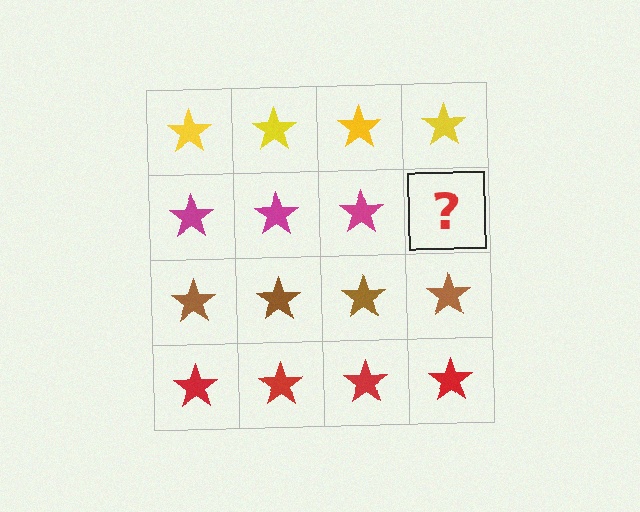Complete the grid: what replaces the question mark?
The question mark should be replaced with a magenta star.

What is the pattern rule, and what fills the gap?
The rule is that each row has a consistent color. The gap should be filled with a magenta star.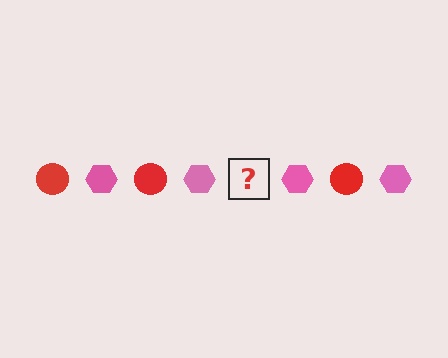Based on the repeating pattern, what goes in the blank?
The blank should be a red circle.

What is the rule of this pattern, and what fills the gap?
The rule is that the pattern alternates between red circle and pink hexagon. The gap should be filled with a red circle.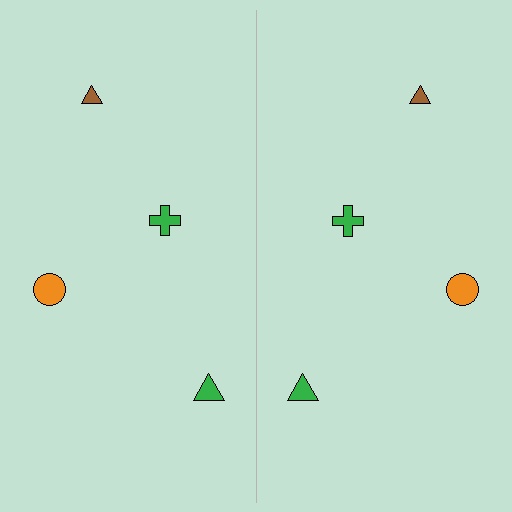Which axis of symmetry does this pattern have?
The pattern has a vertical axis of symmetry running through the center of the image.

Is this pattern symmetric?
Yes, this pattern has bilateral (reflection) symmetry.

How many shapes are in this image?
There are 8 shapes in this image.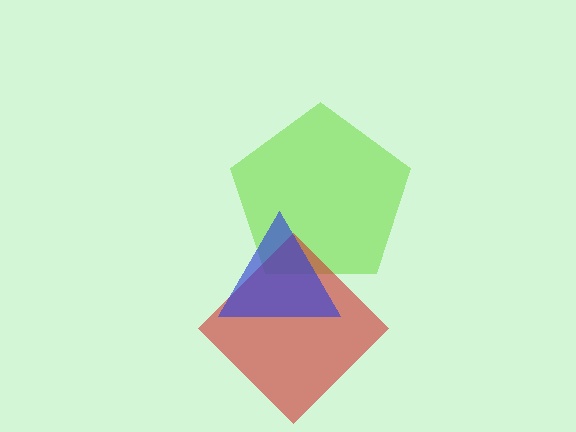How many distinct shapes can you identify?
There are 3 distinct shapes: a lime pentagon, a red diamond, a blue triangle.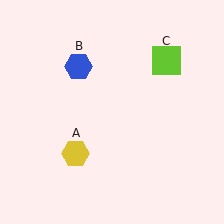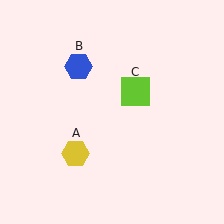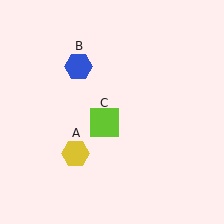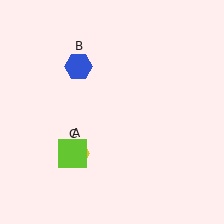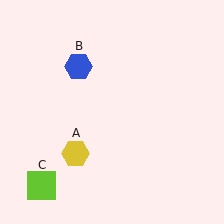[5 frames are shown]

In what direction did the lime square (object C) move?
The lime square (object C) moved down and to the left.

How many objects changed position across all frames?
1 object changed position: lime square (object C).